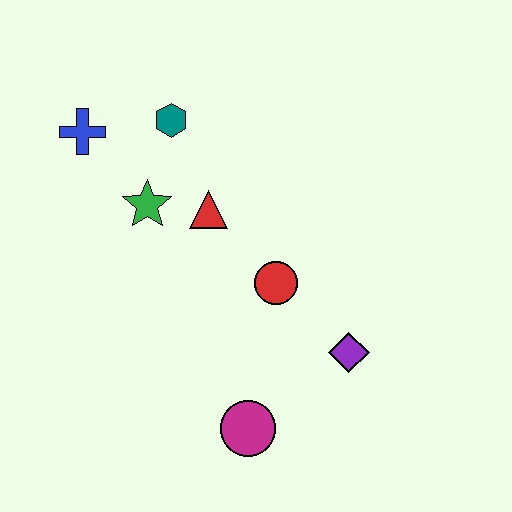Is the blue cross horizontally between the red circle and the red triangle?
No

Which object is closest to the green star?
The red triangle is closest to the green star.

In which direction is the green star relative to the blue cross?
The green star is below the blue cross.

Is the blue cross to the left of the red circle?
Yes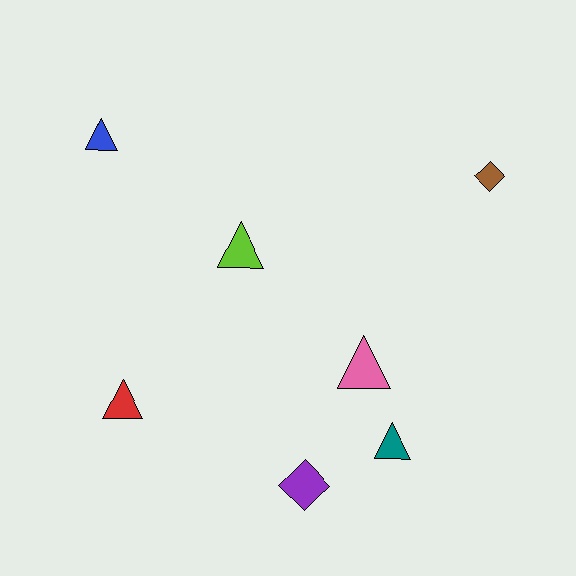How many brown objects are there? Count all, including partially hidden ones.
There is 1 brown object.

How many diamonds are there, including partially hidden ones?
There are 2 diamonds.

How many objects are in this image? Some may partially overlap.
There are 7 objects.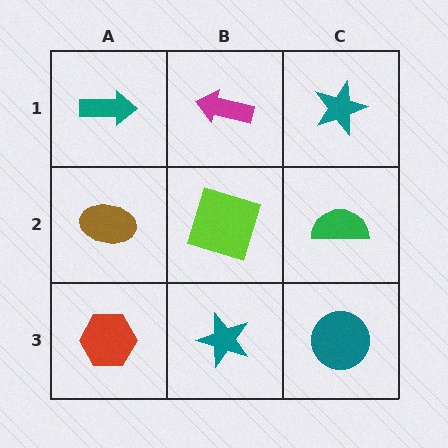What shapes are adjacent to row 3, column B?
A lime square (row 2, column B), a red hexagon (row 3, column A), a teal circle (row 3, column C).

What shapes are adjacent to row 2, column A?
A teal arrow (row 1, column A), a red hexagon (row 3, column A), a lime square (row 2, column B).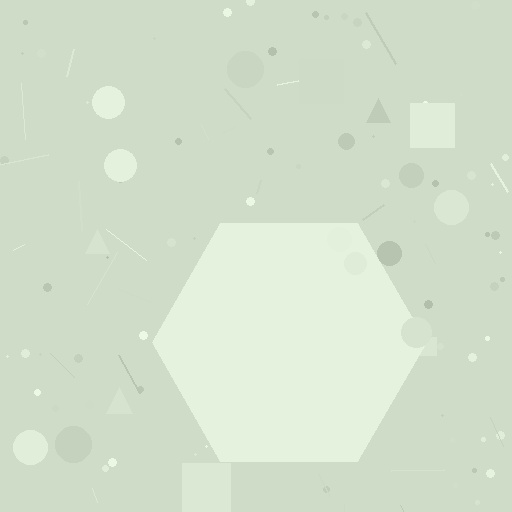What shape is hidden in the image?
A hexagon is hidden in the image.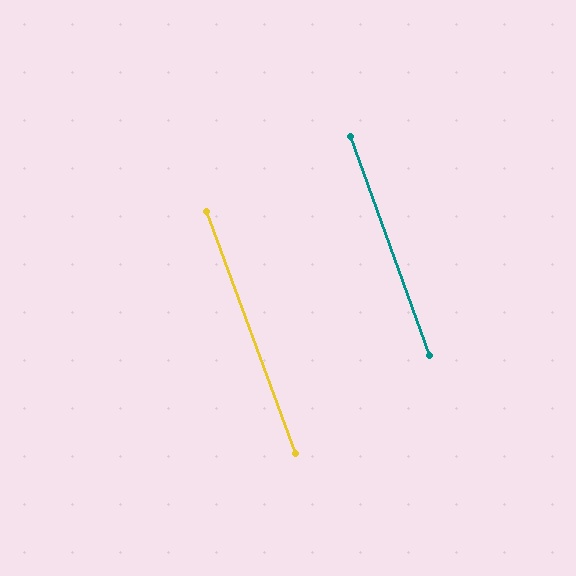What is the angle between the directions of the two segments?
Approximately 0 degrees.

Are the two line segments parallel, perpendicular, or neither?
Parallel — their directions differ by only 0.3°.